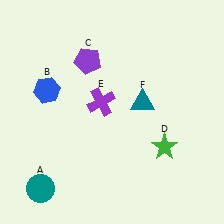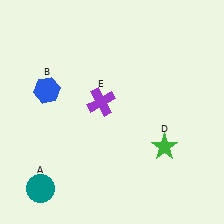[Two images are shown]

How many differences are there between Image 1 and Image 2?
There are 2 differences between the two images.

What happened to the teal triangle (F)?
The teal triangle (F) was removed in Image 2. It was in the top-right area of Image 1.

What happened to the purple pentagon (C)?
The purple pentagon (C) was removed in Image 2. It was in the top-left area of Image 1.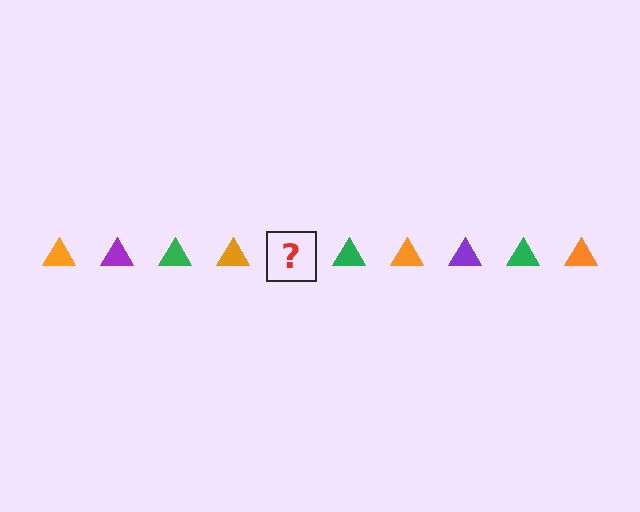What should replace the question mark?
The question mark should be replaced with a purple triangle.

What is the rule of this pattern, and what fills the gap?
The rule is that the pattern cycles through orange, purple, green triangles. The gap should be filled with a purple triangle.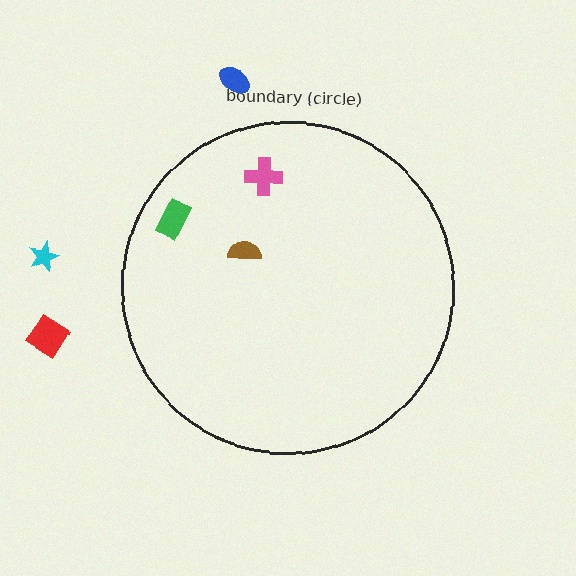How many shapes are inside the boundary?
3 inside, 3 outside.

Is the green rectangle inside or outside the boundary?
Inside.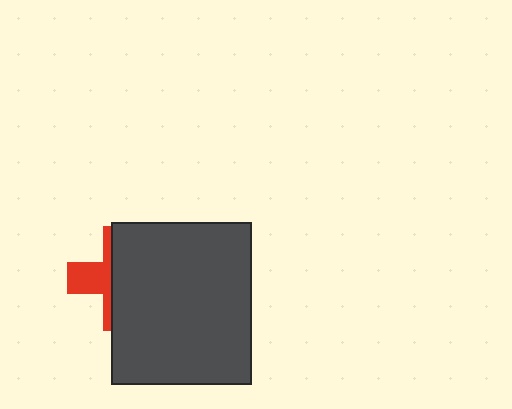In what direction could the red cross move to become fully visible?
The red cross could move left. That would shift it out from behind the dark gray rectangle entirely.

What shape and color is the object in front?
The object in front is a dark gray rectangle.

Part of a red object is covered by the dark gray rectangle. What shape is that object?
It is a cross.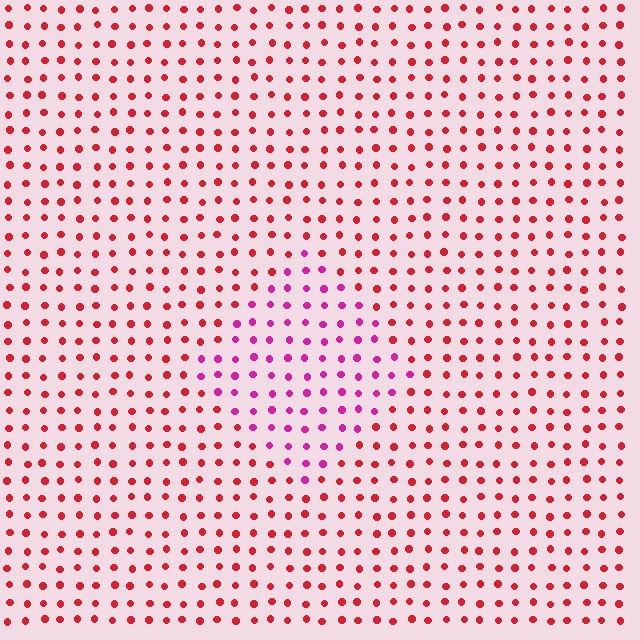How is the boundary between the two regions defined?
The boundary is defined purely by a slight shift in hue (about 38 degrees). Spacing, size, and orientation are identical on both sides.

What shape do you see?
I see a diamond.